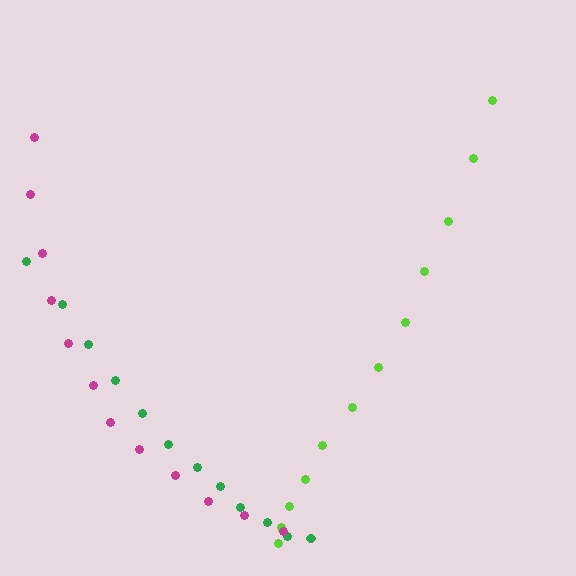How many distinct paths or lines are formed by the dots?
There are 3 distinct paths.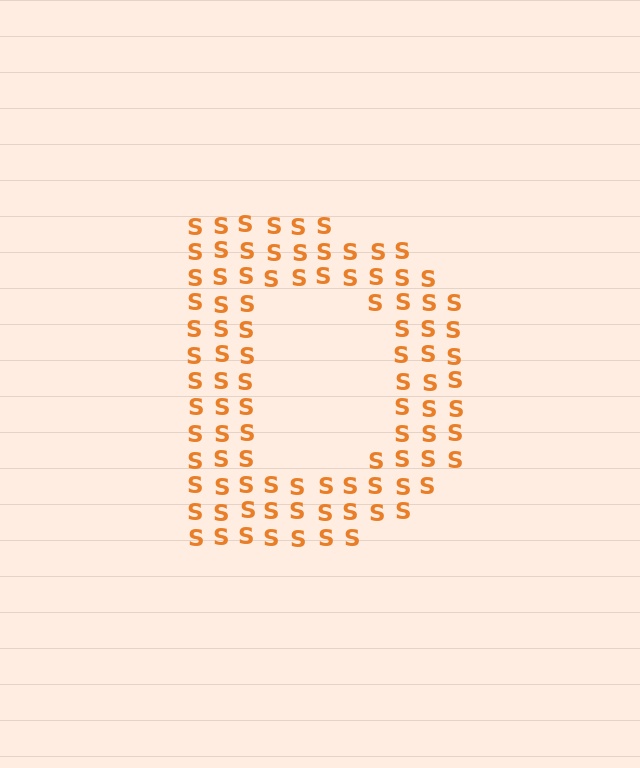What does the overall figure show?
The overall figure shows the letter D.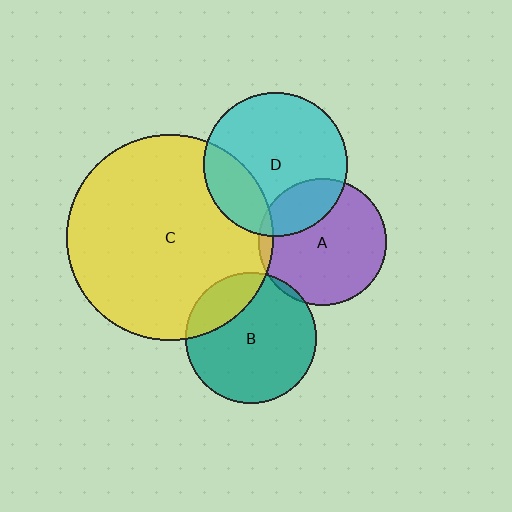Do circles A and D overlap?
Yes.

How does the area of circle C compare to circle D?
Approximately 2.1 times.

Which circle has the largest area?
Circle C (yellow).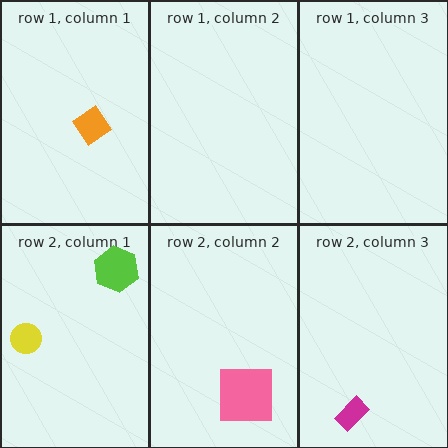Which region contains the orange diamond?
The row 1, column 1 region.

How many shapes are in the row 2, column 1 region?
2.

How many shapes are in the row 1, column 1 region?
1.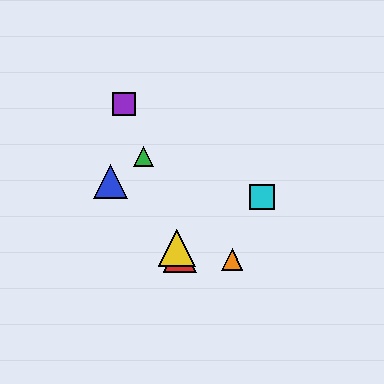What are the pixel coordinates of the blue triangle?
The blue triangle is at (111, 181).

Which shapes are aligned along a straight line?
The red triangle, the green triangle, the yellow triangle, the purple square are aligned along a straight line.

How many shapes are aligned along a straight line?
4 shapes (the red triangle, the green triangle, the yellow triangle, the purple square) are aligned along a straight line.